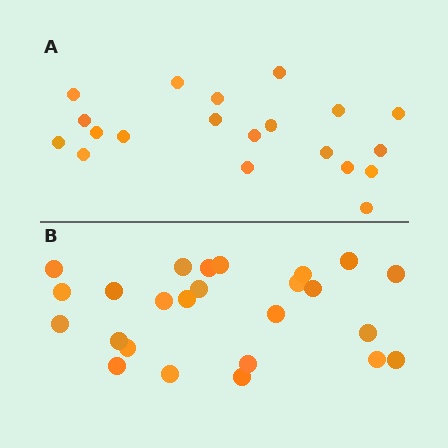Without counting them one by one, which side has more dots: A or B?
Region B (the bottom region) has more dots.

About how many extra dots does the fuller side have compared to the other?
Region B has about 5 more dots than region A.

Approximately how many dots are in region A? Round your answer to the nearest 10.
About 20 dots.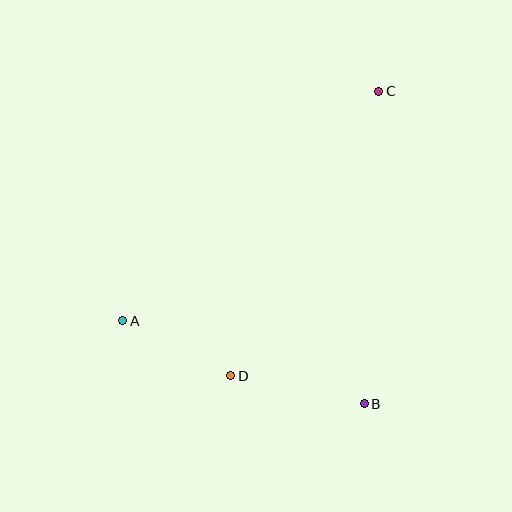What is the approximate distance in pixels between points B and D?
The distance between B and D is approximately 136 pixels.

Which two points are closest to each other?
Points A and D are closest to each other.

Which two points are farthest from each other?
Points A and C are farthest from each other.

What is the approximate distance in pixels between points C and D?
The distance between C and D is approximately 321 pixels.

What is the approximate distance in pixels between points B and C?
The distance between B and C is approximately 313 pixels.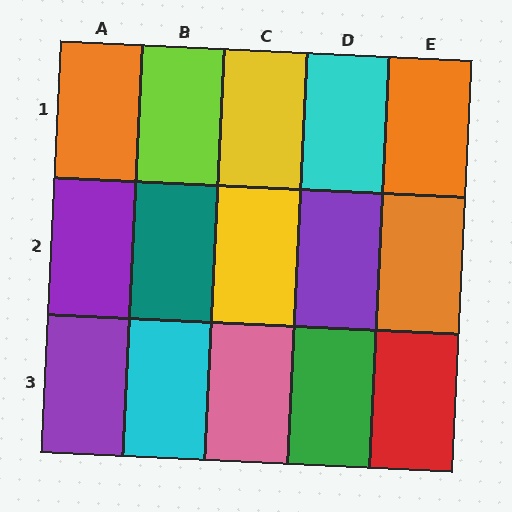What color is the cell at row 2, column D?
Purple.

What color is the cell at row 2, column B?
Teal.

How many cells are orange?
3 cells are orange.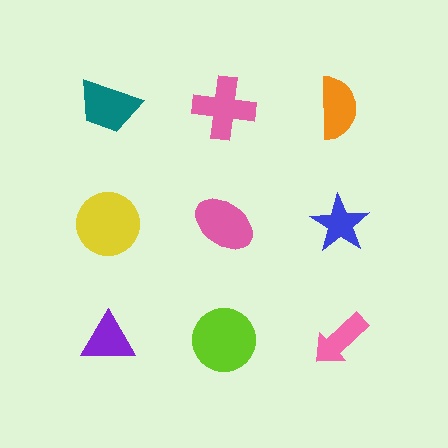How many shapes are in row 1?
3 shapes.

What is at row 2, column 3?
A blue star.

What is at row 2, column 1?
A yellow circle.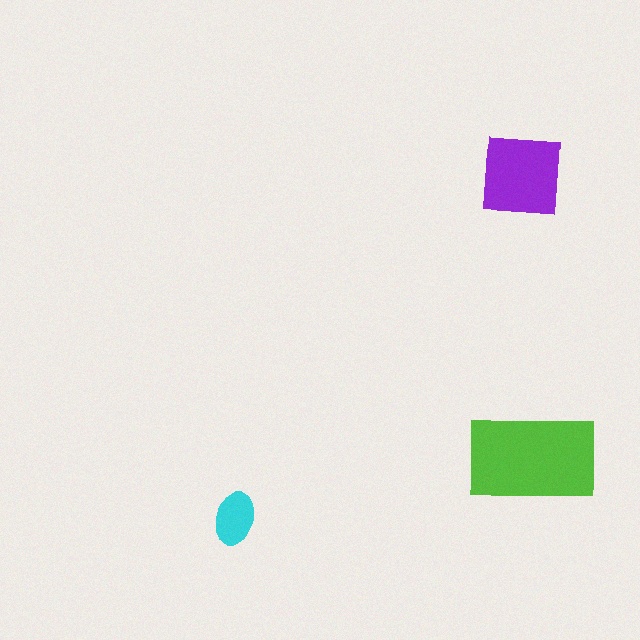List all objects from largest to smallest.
The lime rectangle, the purple square, the cyan ellipse.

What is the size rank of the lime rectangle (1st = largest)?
1st.